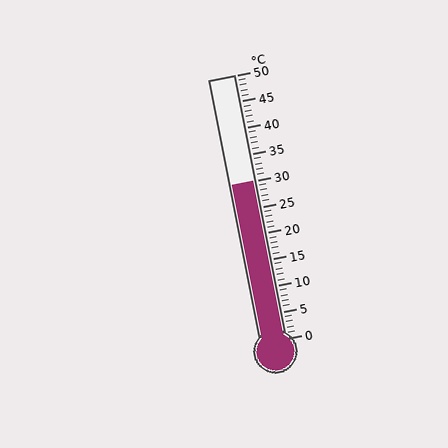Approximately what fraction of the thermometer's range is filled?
The thermometer is filled to approximately 60% of its range.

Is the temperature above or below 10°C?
The temperature is above 10°C.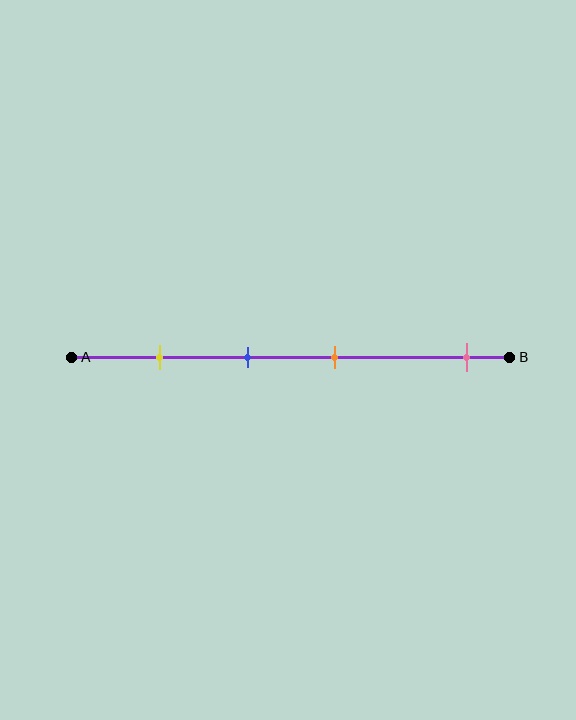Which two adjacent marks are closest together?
The blue and orange marks are the closest adjacent pair.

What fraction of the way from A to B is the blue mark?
The blue mark is approximately 40% (0.4) of the way from A to B.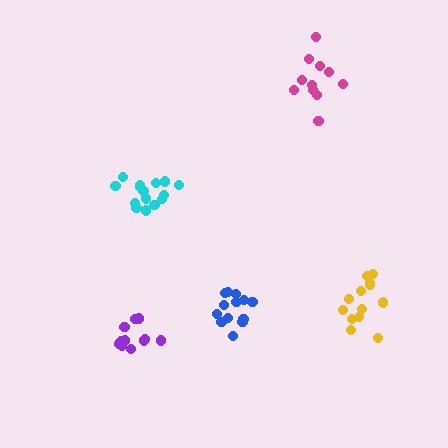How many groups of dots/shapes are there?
There are 5 groups.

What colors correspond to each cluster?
The clusters are colored: cyan, purple, magenta, yellow, blue.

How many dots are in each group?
Group 1: 15 dots, Group 2: 13 dots, Group 3: 11 dots, Group 4: 13 dots, Group 5: 13 dots (65 total).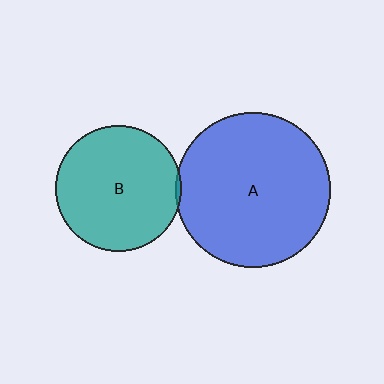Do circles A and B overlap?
Yes.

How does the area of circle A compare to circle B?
Approximately 1.5 times.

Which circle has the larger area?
Circle A (blue).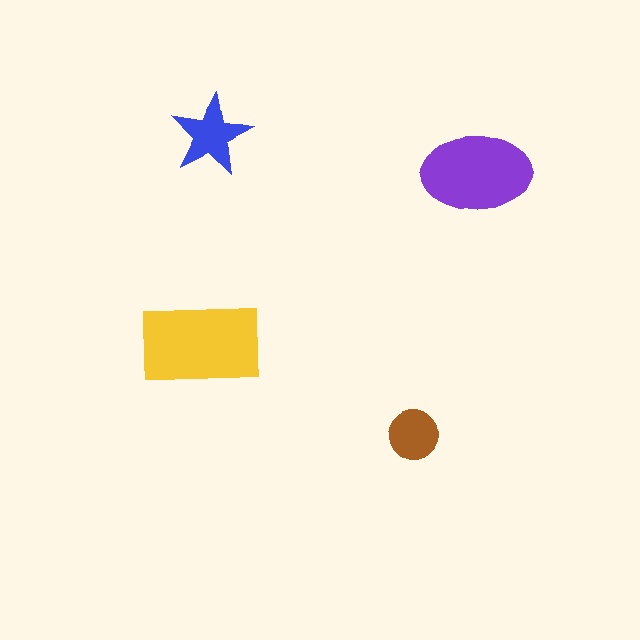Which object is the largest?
The yellow rectangle.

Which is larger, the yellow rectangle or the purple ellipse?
The yellow rectangle.